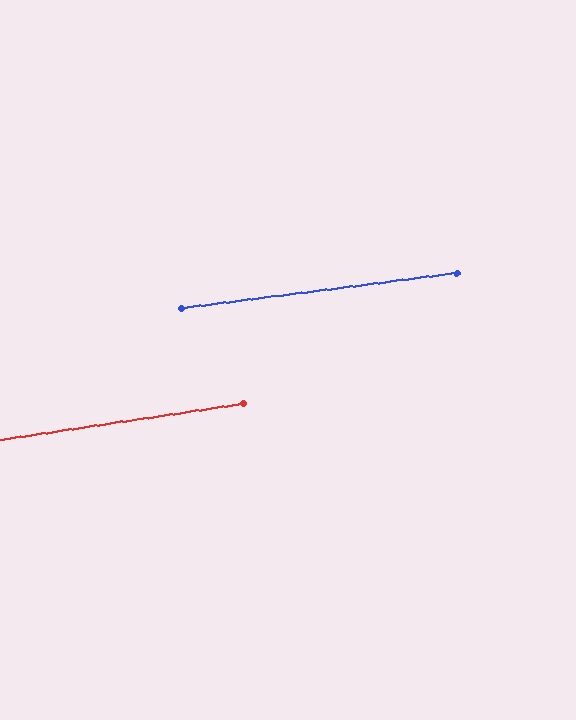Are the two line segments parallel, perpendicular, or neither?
Parallel — their directions differ by only 1.2°.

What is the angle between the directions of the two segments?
Approximately 1 degree.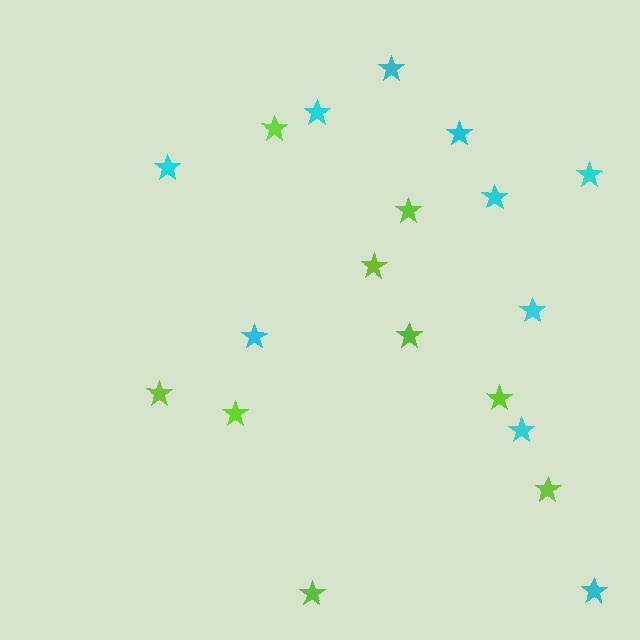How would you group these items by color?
There are 2 groups: one group of cyan stars (10) and one group of lime stars (9).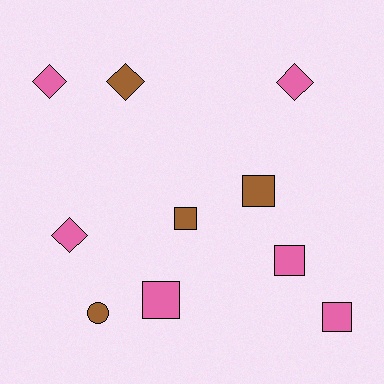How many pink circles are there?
There are no pink circles.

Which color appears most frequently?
Pink, with 6 objects.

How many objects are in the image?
There are 10 objects.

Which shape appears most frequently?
Square, with 5 objects.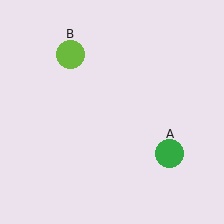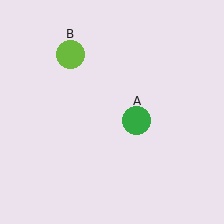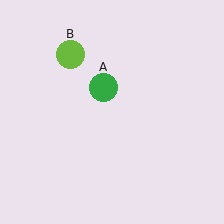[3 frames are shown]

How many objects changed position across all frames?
1 object changed position: green circle (object A).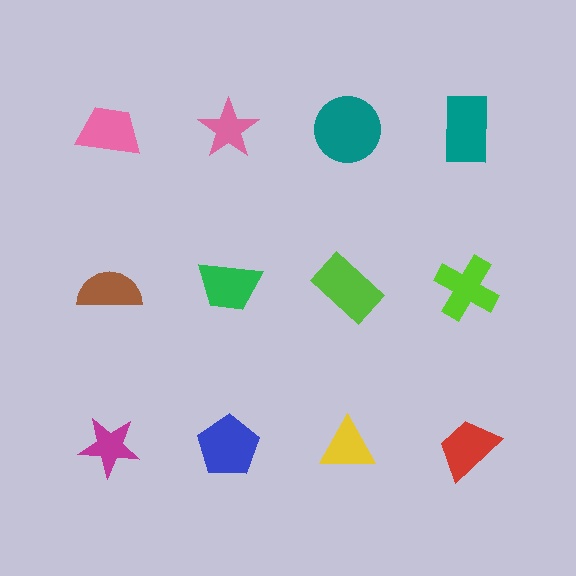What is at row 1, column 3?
A teal circle.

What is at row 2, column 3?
A lime rectangle.